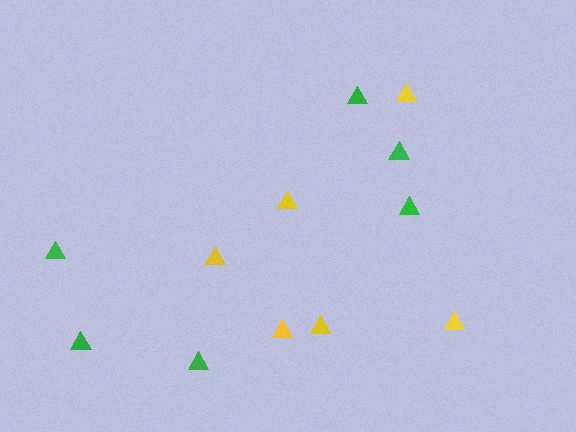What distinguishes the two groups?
There are 2 groups: one group of yellow triangles (6) and one group of green triangles (6).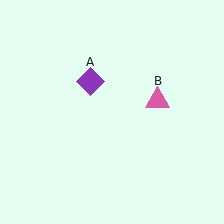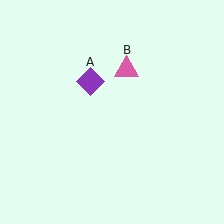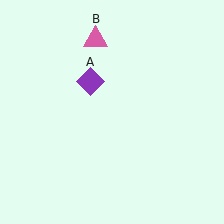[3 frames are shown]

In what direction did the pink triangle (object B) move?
The pink triangle (object B) moved up and to the left.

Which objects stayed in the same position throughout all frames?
Purple diamond (object A) remained stationary.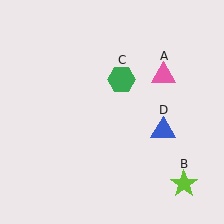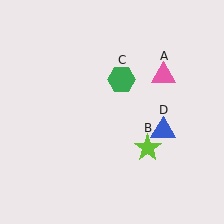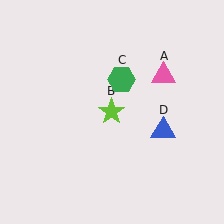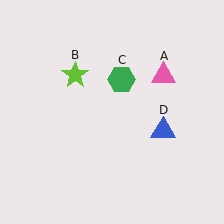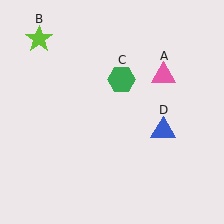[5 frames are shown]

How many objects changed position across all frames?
1 object changed position: lime star (object B).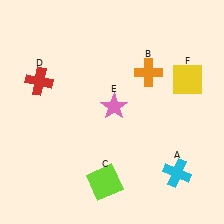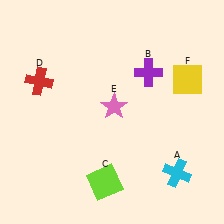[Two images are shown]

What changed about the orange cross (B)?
In Image 1, B is orange. In Image 2, it changed to purple.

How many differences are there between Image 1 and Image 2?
There is 1 difference between the two images.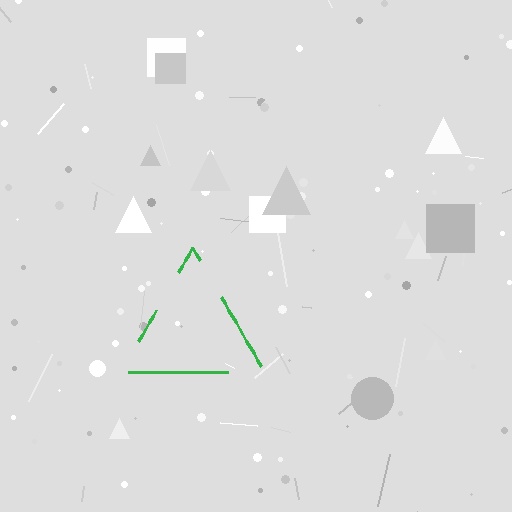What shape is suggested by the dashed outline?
The dashed outline suggests a triangle.